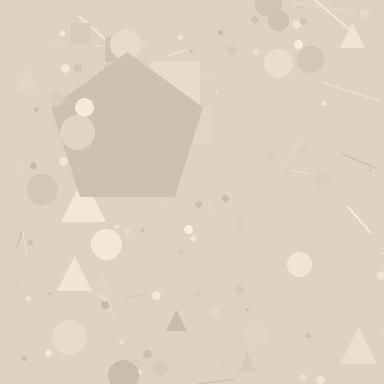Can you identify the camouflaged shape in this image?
The camouflaged shape is a pentagon.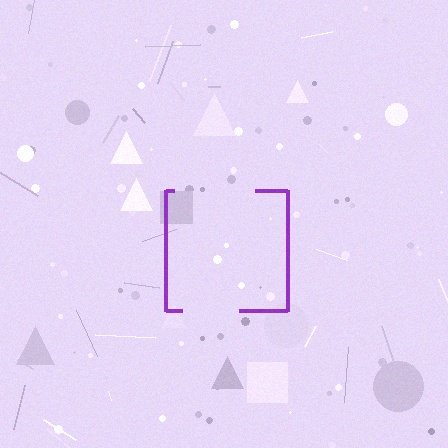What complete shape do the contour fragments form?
The contour fragments form a square.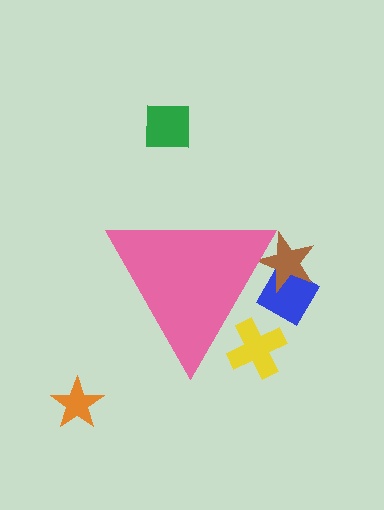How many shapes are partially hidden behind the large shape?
3 shapes are partially hidden.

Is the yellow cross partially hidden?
Yes, the yellow cross is partially hidden behind the pink triangle.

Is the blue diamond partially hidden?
Yes, the blue diamond is partially hidden behind the pink triangle.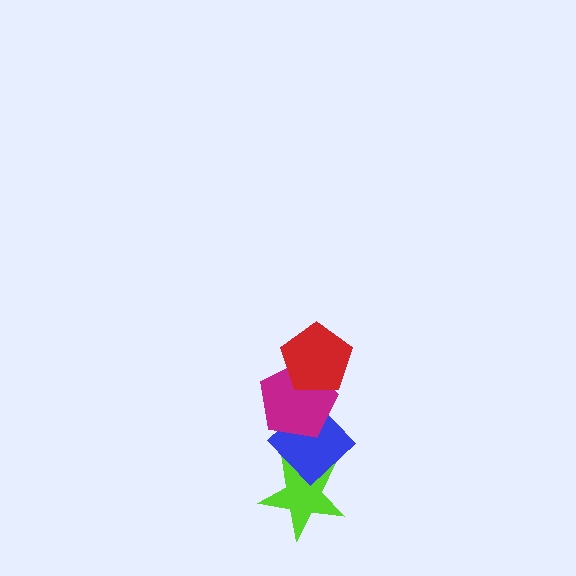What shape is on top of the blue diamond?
The magenta pentagon is on top of the blue diamond.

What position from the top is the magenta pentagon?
The magenta pentagon is 2nd from the top.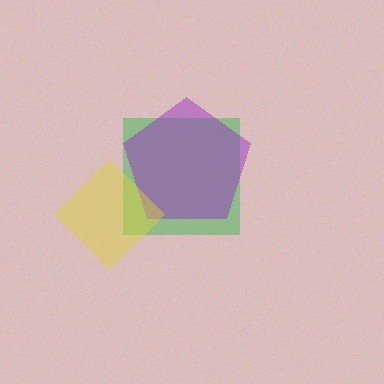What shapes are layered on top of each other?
The layered shapes are: a green square, a purple pentagon, a yellow diamond.